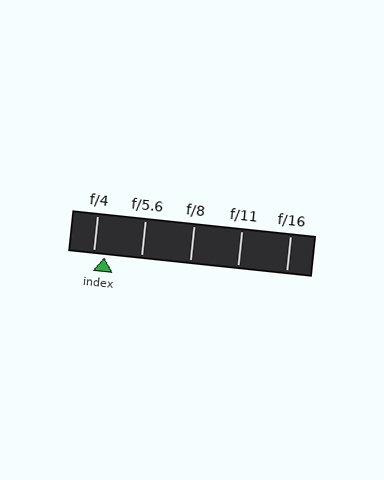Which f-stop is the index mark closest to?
The index mark is closest to f/4.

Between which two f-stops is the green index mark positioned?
The index mark is between f/4 and f/5.6.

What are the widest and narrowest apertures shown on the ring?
The widest aperture shown is f/4 and the narrowest is f/16.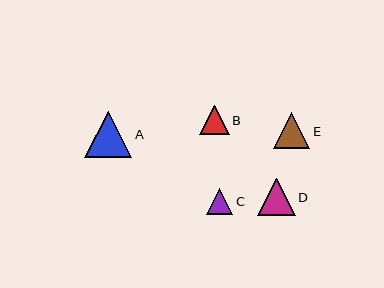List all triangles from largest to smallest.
From largest to smallest: A, D, E, B, C.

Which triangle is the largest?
Triangle A is the largest with a size of approximately 47 pixels.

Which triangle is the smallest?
Triangle C is the smallest with a size of approximately 26 pixels.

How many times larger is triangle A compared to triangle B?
Triangle A is approximately 1.6 times the size of triangle B.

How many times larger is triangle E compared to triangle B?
Triangle E is approximately 1.2 times the size of triangle B.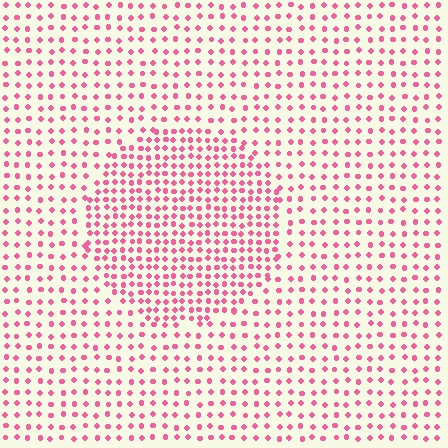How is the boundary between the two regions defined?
The boundary is defined by a change in element density (approximately 1.8x ratio). All elements are the same color, size, and shape.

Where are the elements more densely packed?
The elements are more densely packed inside the circle boundary.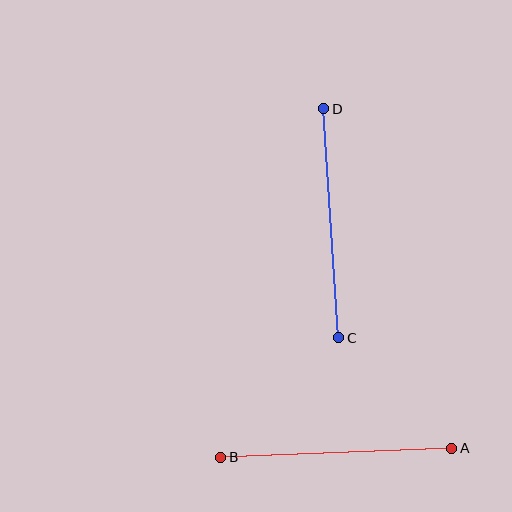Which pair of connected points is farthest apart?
Points A and B are farthest apart.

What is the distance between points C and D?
The distance is approximately 230 pixels.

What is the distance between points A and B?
The distance is approximately 231 pixels.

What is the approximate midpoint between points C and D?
The midpoint is at approximately (331, 223) pixels.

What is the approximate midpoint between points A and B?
The midpoint is at approximately (336, 453) pixels.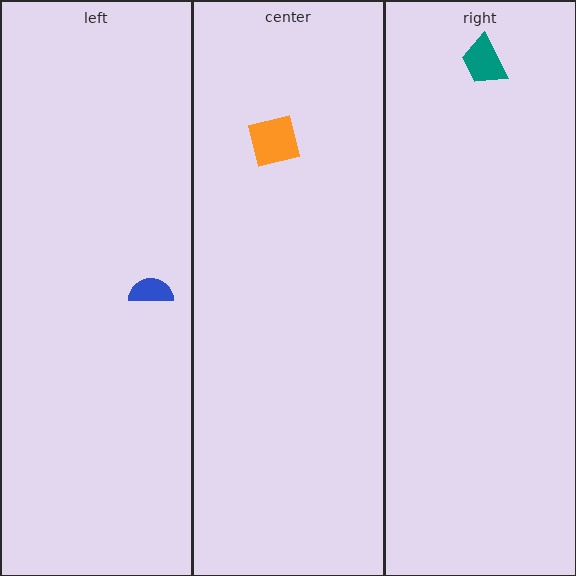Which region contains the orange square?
The center region.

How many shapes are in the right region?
1.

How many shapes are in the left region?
1.